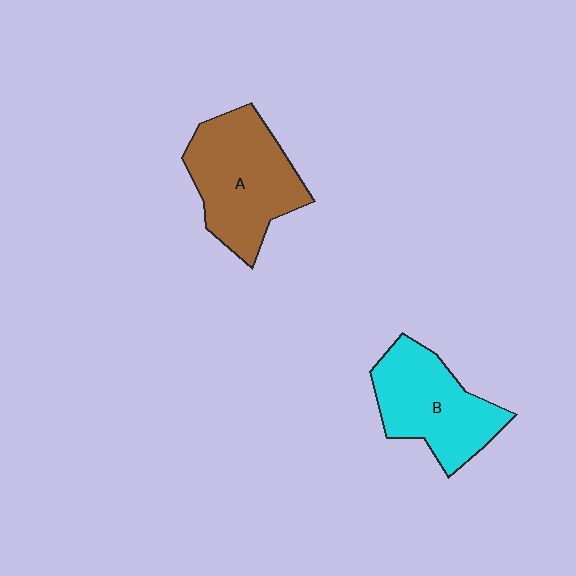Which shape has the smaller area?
Shape B (cyan).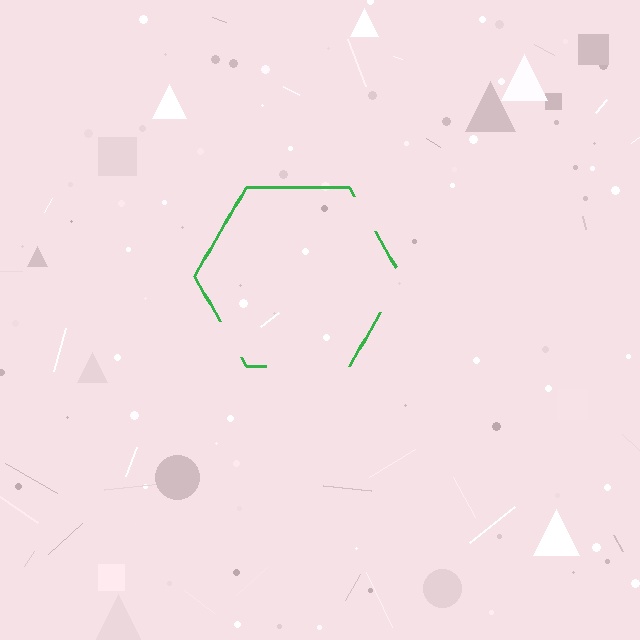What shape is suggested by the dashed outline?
The dashed outline suggests a hexagon.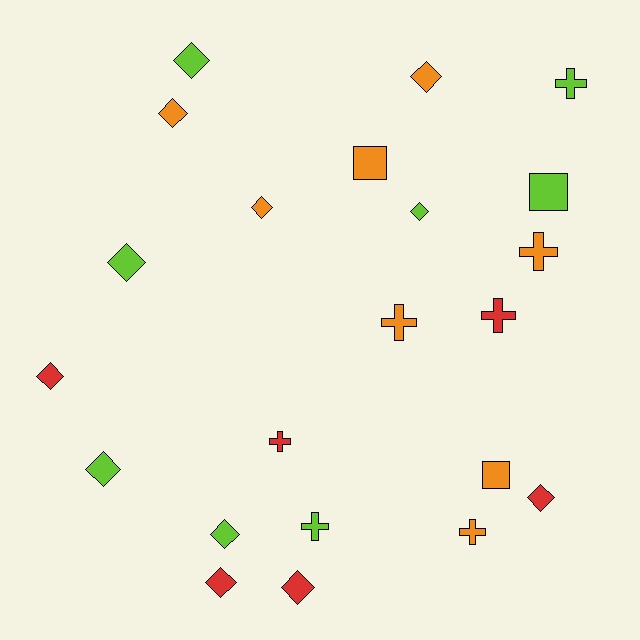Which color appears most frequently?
Lime, with 8 objects.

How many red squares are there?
There are no red squares.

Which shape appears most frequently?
Diamond, with 12 objects.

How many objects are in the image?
There are 22 objects.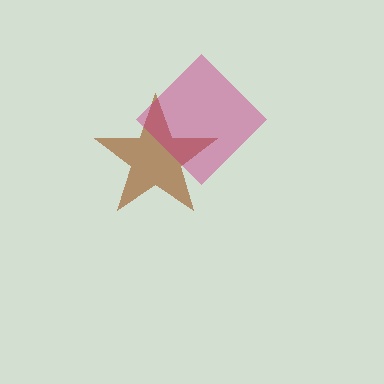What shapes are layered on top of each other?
The layered shapes are: a brown star, a magenta diamond.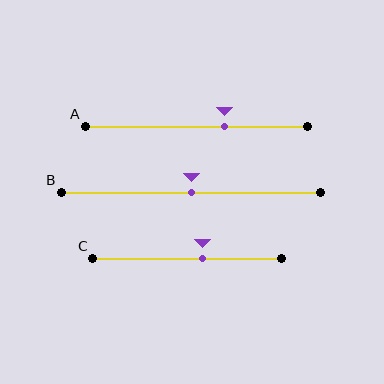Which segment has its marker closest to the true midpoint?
Segment B has its marker closest to the true midpoint.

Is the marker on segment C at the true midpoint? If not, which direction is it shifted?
No, the marker on segment C is shifted to the right by about 8% of the segment length.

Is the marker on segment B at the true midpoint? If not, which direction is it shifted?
Yes, the marker on segment B is at the true midpoint.